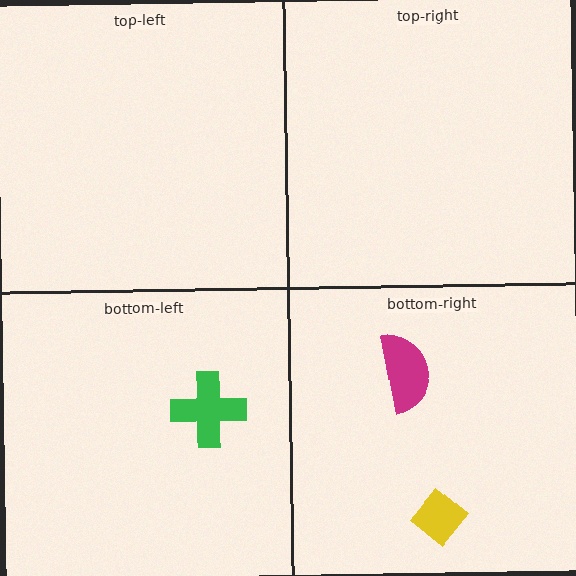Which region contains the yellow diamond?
The bottom-right region.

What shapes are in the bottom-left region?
The green cross.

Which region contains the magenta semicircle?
The bottom-right region.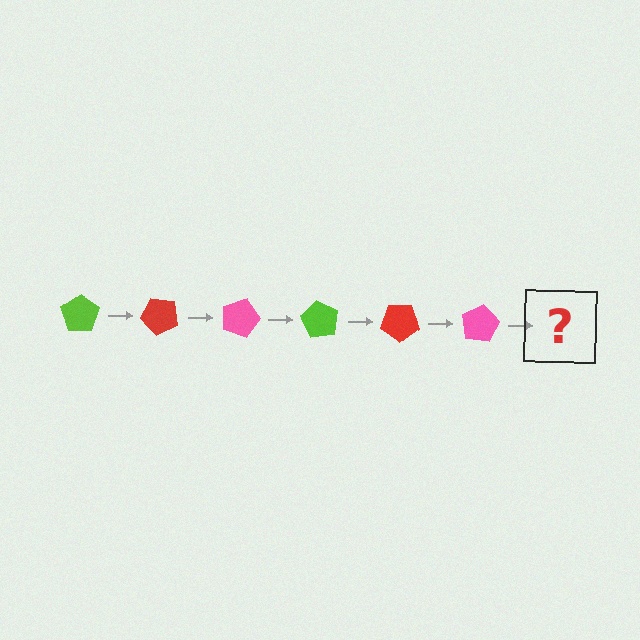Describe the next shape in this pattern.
It should be a lime pentagon, rotated 270 degrees from the start.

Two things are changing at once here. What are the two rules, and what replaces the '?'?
The two rules are that it rotates 45 degrees each step and the color cycles through lime, red, and pink. The '?' should be a lime pentagon, rotated 270 degrees from the start.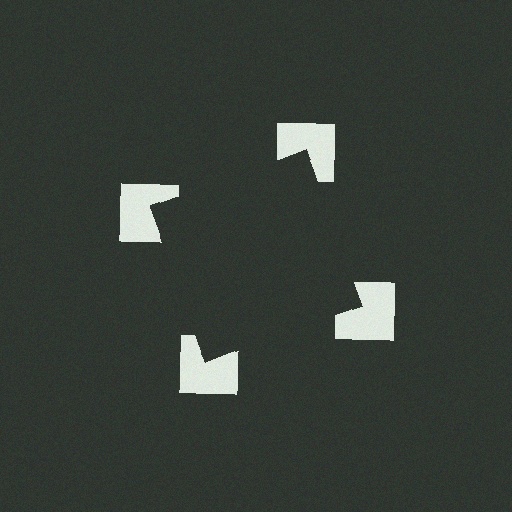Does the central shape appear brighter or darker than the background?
It typically appears slightly darker than the background, even though no actual brightness change is drawn.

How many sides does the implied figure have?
4 sides.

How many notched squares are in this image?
There are 4 — one at each vertex of the illusory square.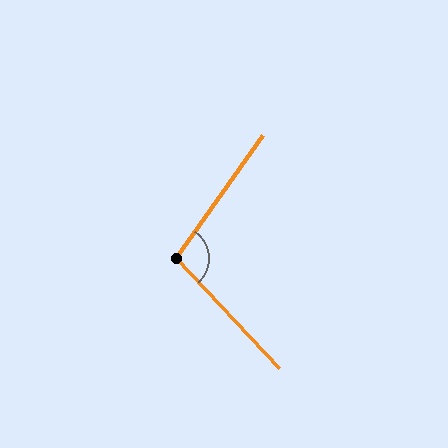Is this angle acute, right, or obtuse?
It is obtuse.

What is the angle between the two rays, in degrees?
Approximately 102 degrees.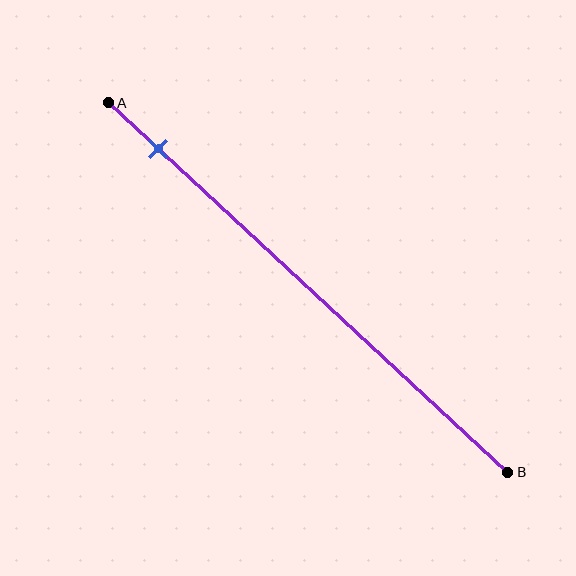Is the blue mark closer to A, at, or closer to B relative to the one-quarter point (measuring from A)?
The blue mark is closer to point A than the one-quarter point of segment AB.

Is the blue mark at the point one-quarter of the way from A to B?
No, the mark is at about 10% from A, not at the 25% one-quarter point.